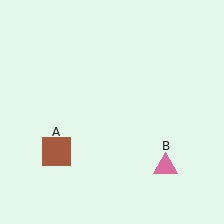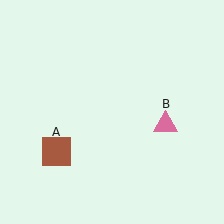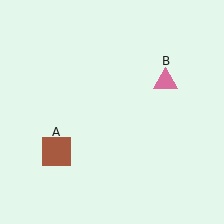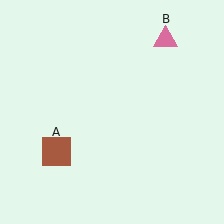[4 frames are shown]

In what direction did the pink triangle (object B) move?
The pink triangle (object B) moved up.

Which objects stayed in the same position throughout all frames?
Brown square (object A) remained stationary.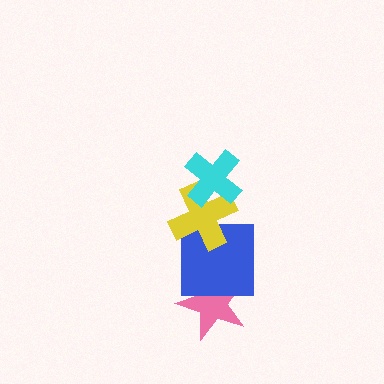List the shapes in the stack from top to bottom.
From top to bottom: the cyan cross, the yellow cross, the blue square, the pink star.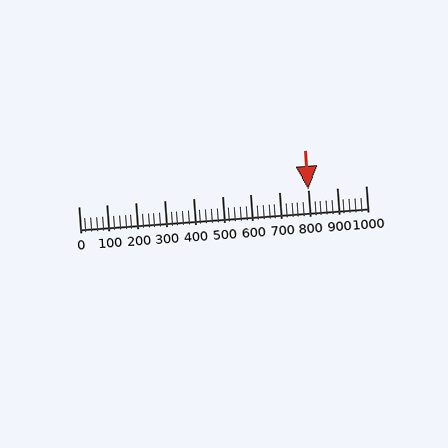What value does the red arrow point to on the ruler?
The red arrow points to approximately 800.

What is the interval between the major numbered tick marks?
The major tick marks are spaced 100 units apart.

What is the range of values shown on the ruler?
The ruler shows values from 0 to 1000.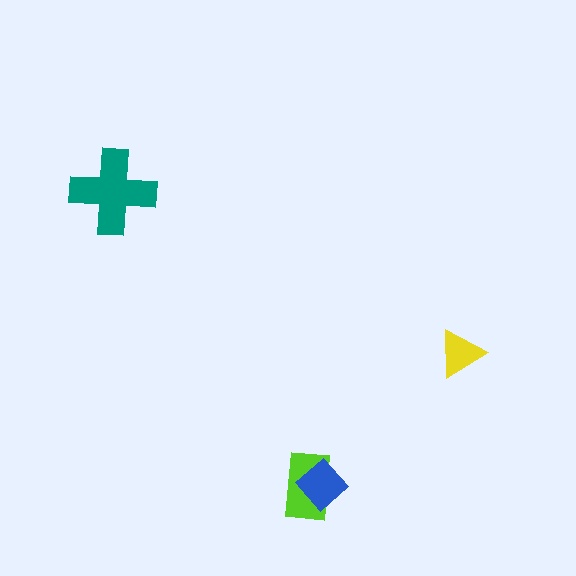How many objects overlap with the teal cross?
0 objects overlap with the teal cross.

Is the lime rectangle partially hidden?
Yes, it is partially covered by another shape.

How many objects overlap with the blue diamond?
1 object overlaps with the blue diamond.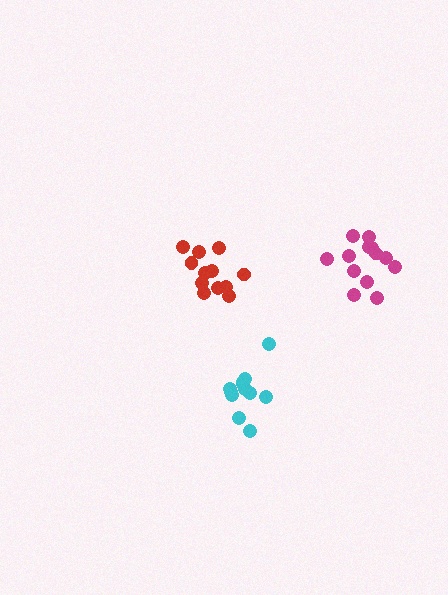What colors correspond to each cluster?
The clusters are colored: red, cyan, magenta.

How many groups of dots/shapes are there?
There are 3 groups.